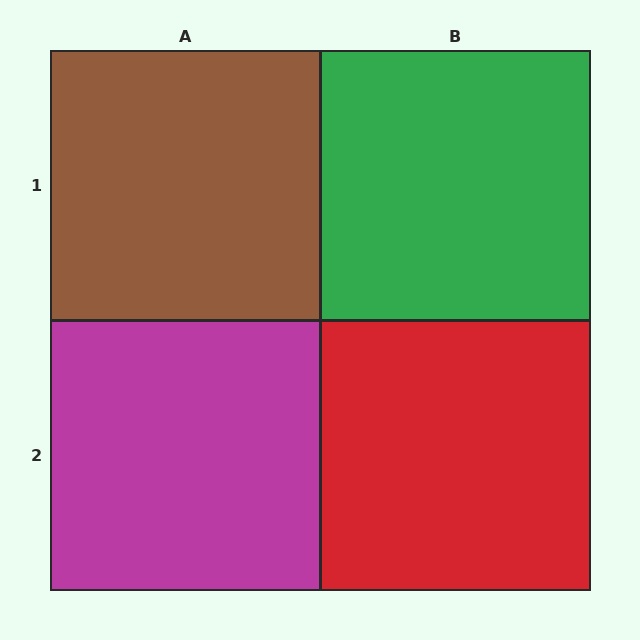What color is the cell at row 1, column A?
Brown.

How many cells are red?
1 cell is red.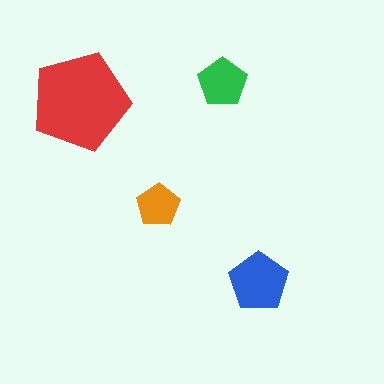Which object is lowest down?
The blue pentagon is bottommost.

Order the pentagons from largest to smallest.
the red one, the blue one, the green one, the orange one.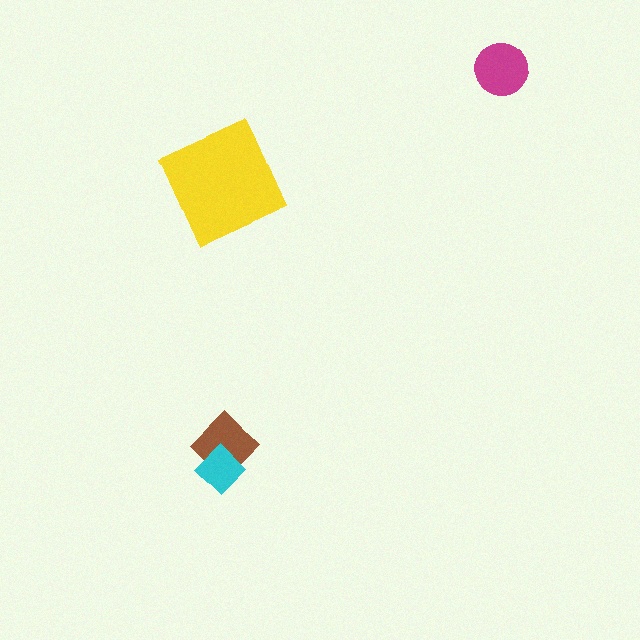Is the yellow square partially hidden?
No, no other shape covers it.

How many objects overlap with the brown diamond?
1 object overlaps with the brown diamond.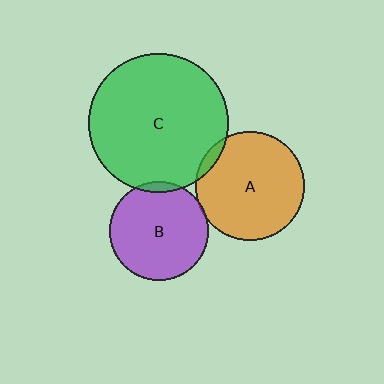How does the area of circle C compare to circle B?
Approximately 2.0 times.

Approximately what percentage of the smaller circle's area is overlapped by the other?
Approximately 5%.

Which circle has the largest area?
Circle C (green).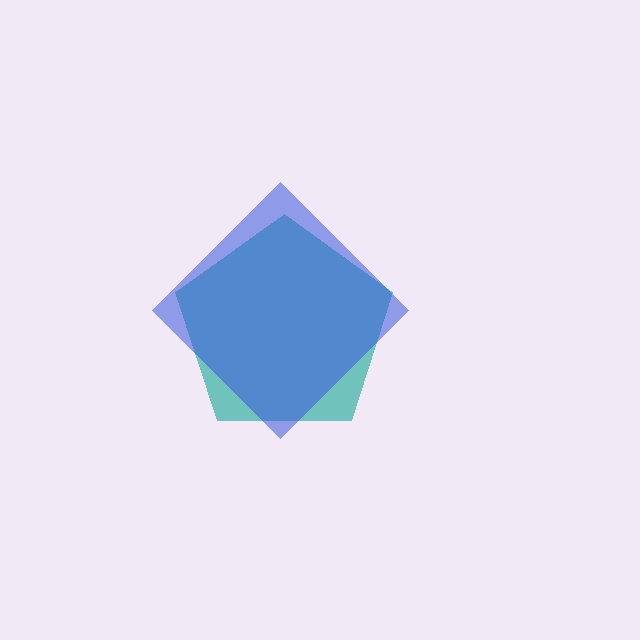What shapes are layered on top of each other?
The layered shapes are: a teal pentagon, a blue diamond.